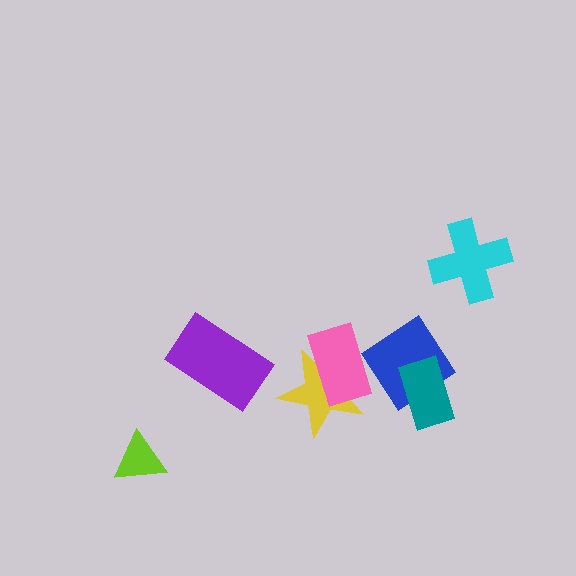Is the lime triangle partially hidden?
No, no other shape covers it.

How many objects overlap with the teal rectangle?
1 object overlaps with the teal rectangle.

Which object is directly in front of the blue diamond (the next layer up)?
The teal rectangle is directly in front of the blue diamond.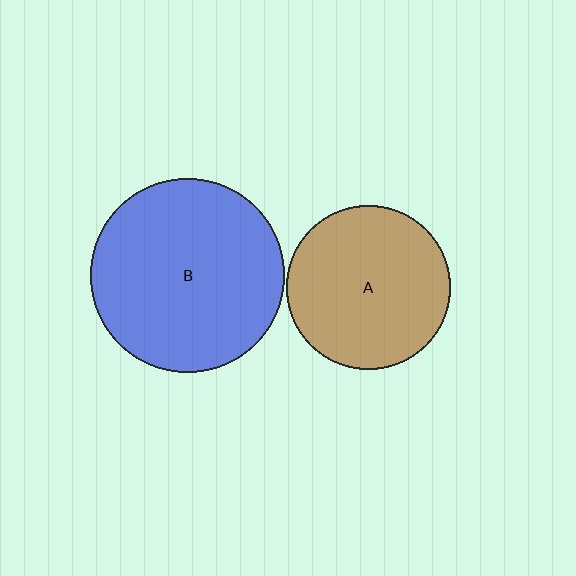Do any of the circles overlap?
No, none of the circles overlap.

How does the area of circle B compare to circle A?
Approximately 1.4 times.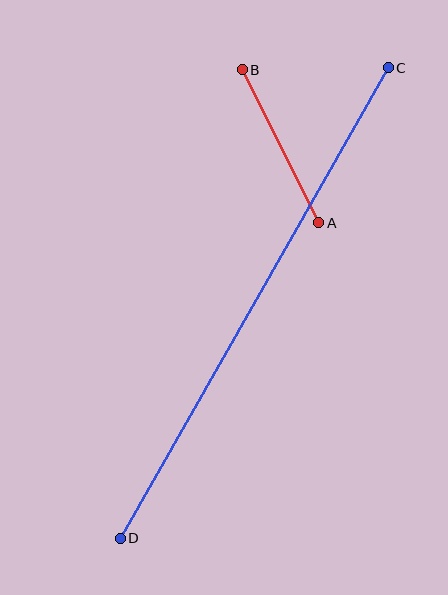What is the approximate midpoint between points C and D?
The midpoint is at approximately (254, 303) pixels.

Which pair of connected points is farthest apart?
Points C and D are farthest apart.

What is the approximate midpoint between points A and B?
The midpoint is at approximately (281, 146) pixels.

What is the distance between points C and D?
The distance is approximately 541 pixels.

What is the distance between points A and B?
The distance is approximately 171 pixels.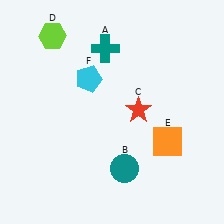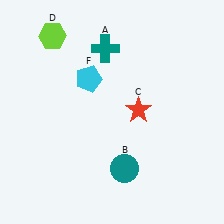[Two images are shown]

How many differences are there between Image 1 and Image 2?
There is 1 difference between the two images.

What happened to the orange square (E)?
The orange square (E) was removed in Image 2. It was in the bottom-right area of Image 1.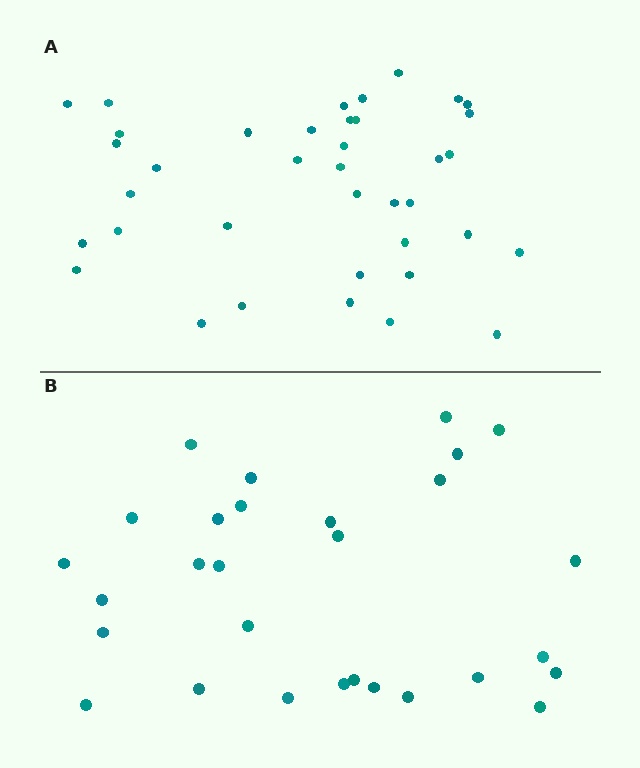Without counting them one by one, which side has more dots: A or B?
Region A (the top region) has more dots.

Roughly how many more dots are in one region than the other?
Region A has roughly 8 or so more dots than region B.